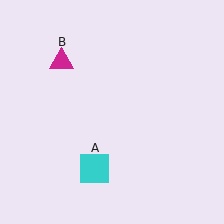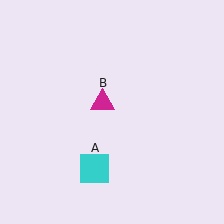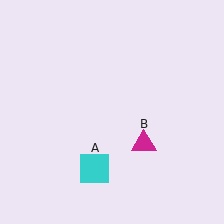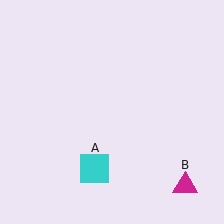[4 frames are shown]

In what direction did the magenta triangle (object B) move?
The magenta triangle (object B) moved down and to the right.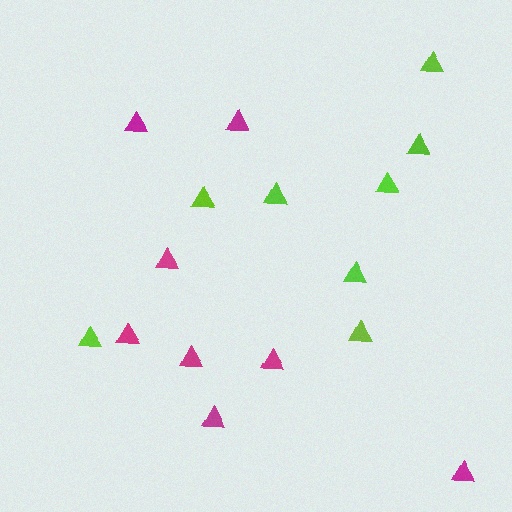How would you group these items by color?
There are 2 groups: one group of lime triangles (8) and one group of magenta triangles (8).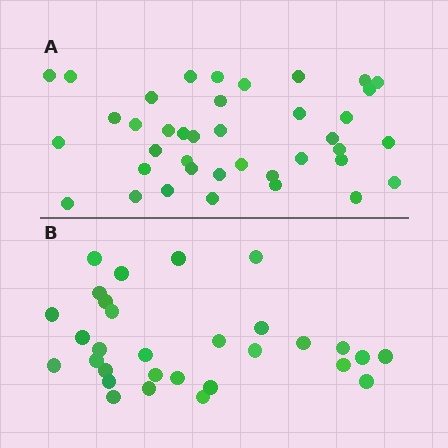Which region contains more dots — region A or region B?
Region A (the top region) has more dots.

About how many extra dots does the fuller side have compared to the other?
Region A has roughly 8 or so more dots than region B.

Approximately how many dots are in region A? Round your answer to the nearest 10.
About 40 dots. (The exact count is 39, which rounds to 40.)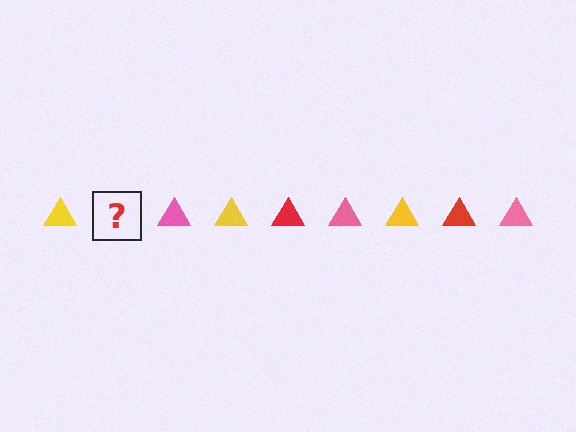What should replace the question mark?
The question mark should be replaced with a red triangle.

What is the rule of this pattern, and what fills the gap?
The rule is that the pattern cycles through yellow, red, pink triangles. The gap should be filled with a red triangle.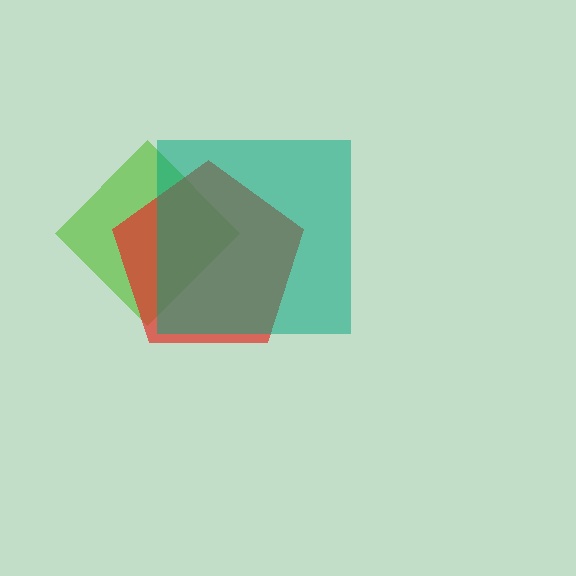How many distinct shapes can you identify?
There are 3 distinct shapes: a lime diamond, a red pentagon, a teal square.